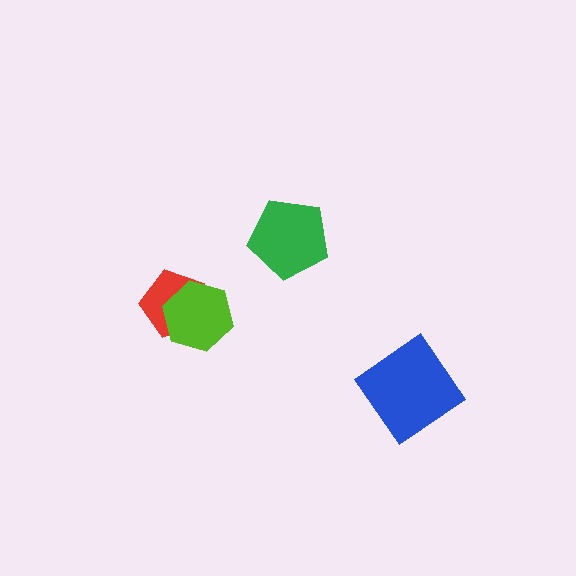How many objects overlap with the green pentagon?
0 objects overlap with the green pentagon.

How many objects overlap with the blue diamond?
0 objects overlap with the blue diamond.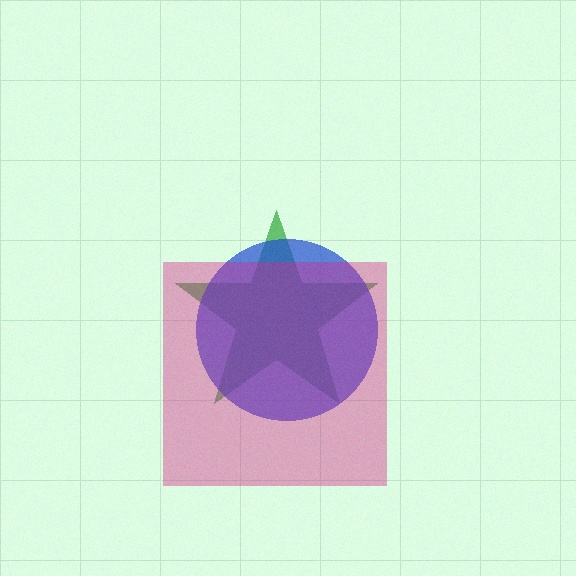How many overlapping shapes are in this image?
There are 3 overlapping shapes in the image.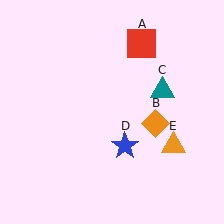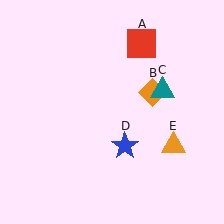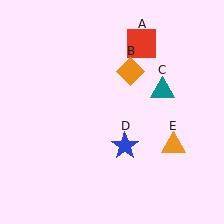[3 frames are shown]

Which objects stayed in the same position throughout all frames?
Red square (object A) and teal triangle (object C) and blue star (object D) and orange triangle (object E) remained stationary.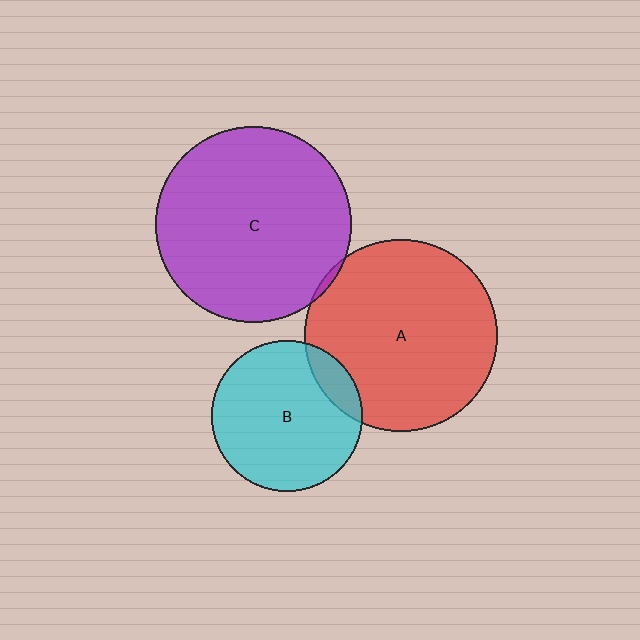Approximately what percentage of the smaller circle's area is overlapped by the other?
Approximately 5%.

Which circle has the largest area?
Circle C (purple).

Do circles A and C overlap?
Yes.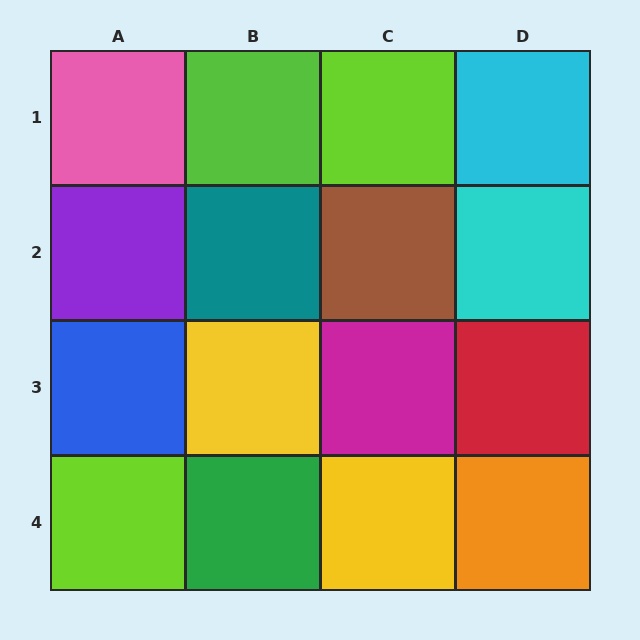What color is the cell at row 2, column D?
Cyan.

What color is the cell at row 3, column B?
Yellow.